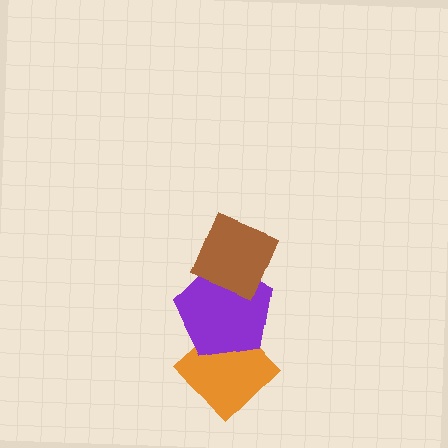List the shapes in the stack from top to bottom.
From top to bottom: the brown diamond, the purple pentagon, the orange diamond.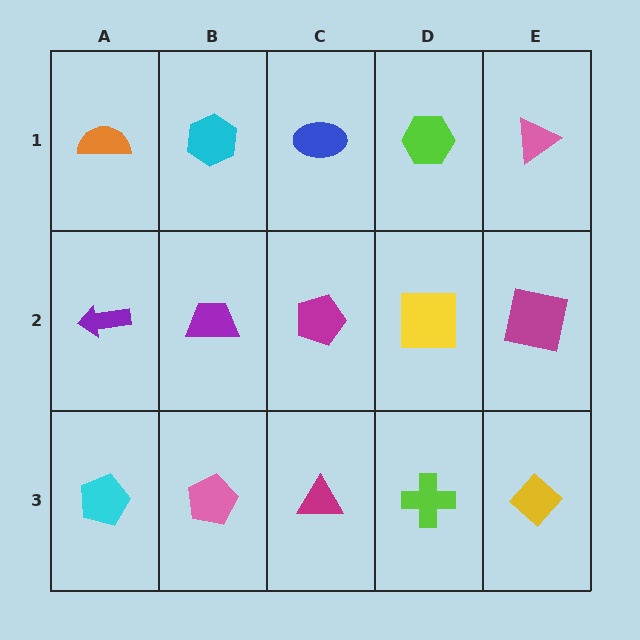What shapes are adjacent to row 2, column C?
A blue ellipse (row 1, column C), a magenta triangle (row 3, column C), a purple trapezoid (row 2, column B), a yellow square (row 2, column D).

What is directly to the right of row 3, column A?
A pink pentagon.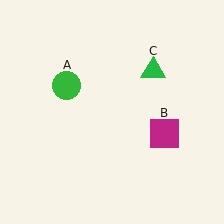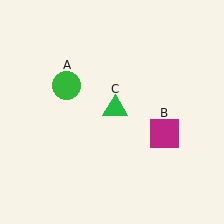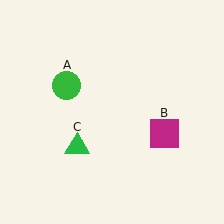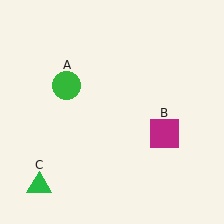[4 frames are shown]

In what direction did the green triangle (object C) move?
The green triangle (object C) moved down and to the left.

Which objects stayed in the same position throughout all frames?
Green circle (object A) and magenta square (object B) remained stationary.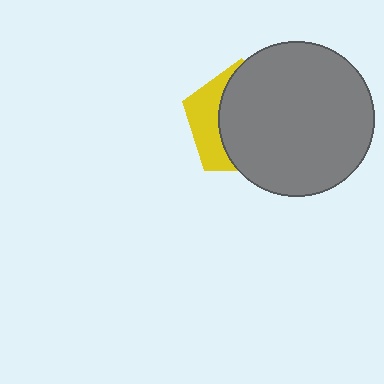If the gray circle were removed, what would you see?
You would see the complete yellow pentagon.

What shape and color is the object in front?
The object in front is a gray circle.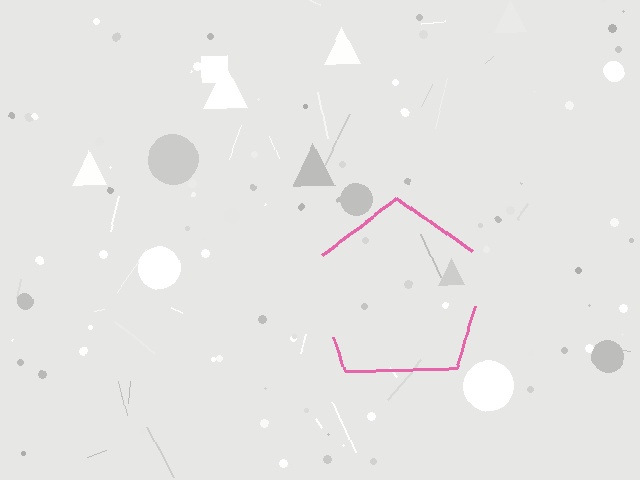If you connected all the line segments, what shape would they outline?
They would outline a pentagon.